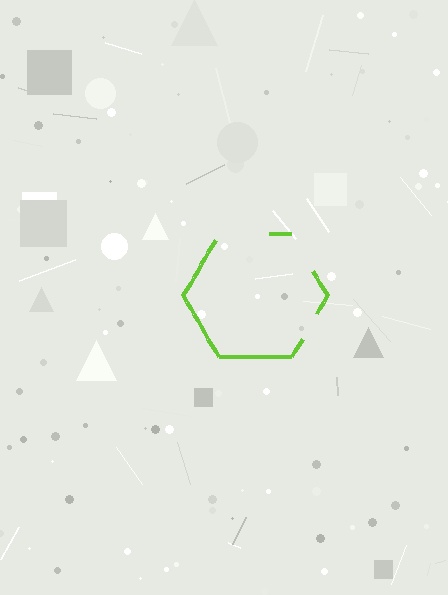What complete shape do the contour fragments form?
The contour fragments form a hexagon.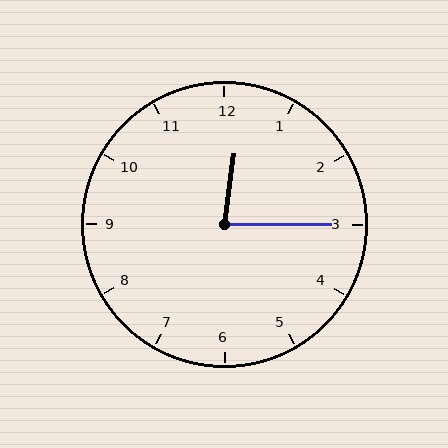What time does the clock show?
12:15.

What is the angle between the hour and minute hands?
Approximately 82 degrees.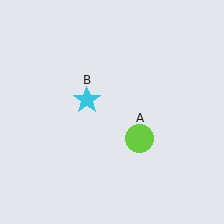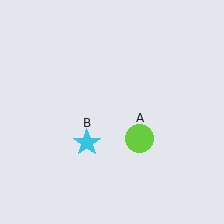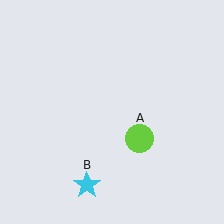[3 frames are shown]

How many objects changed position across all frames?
1 object changed position: cyan star (object B).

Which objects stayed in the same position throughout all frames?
Lime circle (object A) remained stationary.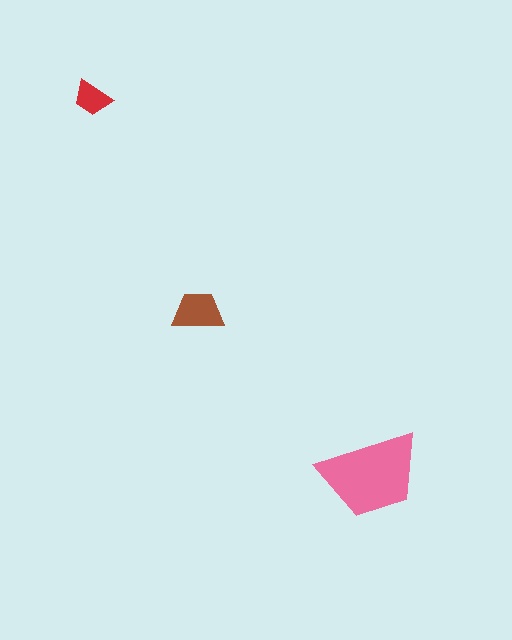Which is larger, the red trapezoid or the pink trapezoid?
The pink one.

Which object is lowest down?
The pink trapezoid is bottommost.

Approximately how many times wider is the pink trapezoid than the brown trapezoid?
About 2 times wider.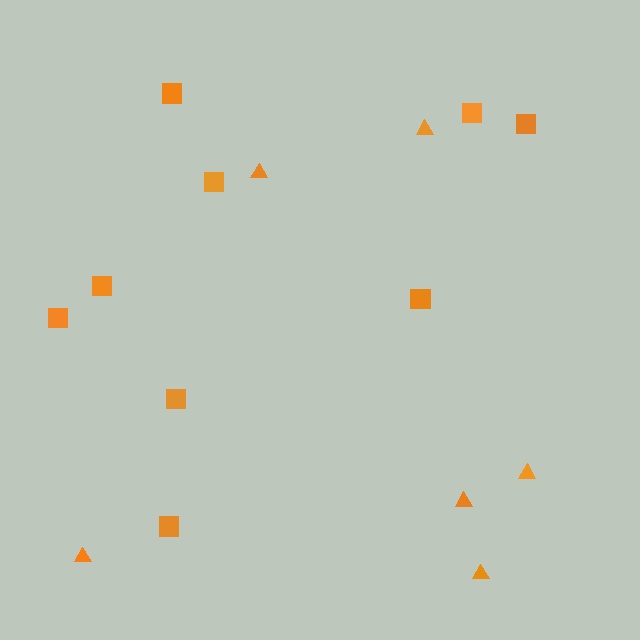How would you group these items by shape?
There are 2 groups: one group of squares (9) and one group of triangles (6).